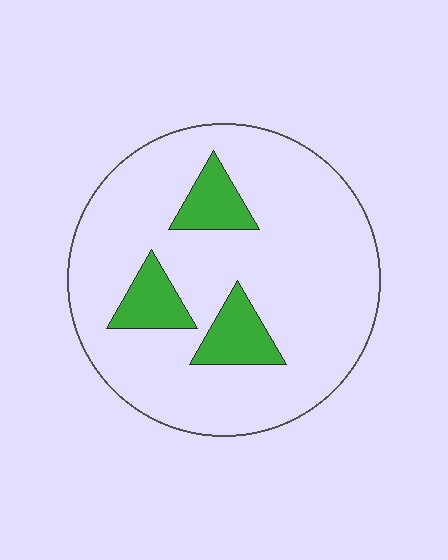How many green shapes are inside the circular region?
3.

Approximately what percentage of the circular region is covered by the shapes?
Approximately 15%.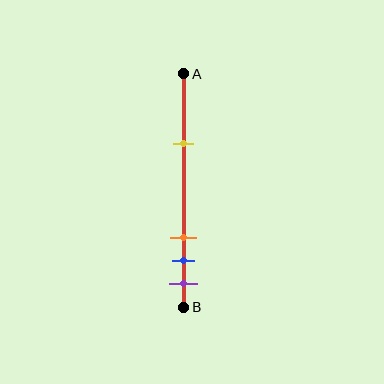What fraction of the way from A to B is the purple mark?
The purple mark is approximately 90% (0.9) of the way from A to B.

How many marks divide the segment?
There are 4 marks dividing the segment.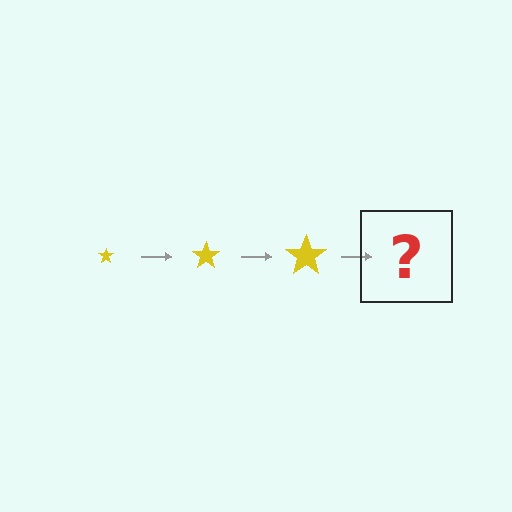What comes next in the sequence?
The next element should be a yellow star, larger than the previous one.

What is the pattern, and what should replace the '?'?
The pattern is that the star gets progressively larger each step. The '?' should be a yellow star, larger than the previous one.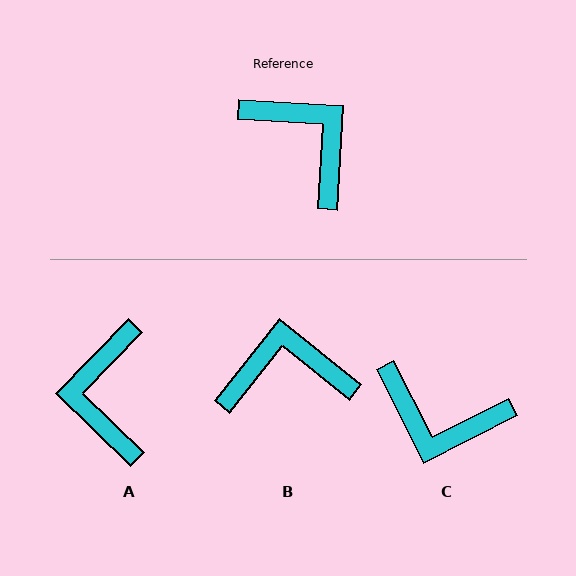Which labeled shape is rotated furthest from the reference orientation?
C, about 150 degrees away.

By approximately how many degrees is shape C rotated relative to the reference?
Approximately 150 degrees clockwise.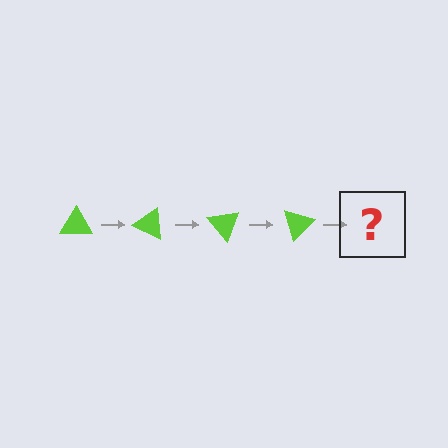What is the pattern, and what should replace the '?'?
The pattern is that the triangle rotates 25 degrees each step. The '?' should be a lime triangle rotated 100 degrees.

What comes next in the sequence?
The next element should be a lime triangle rotated 100 degrees.